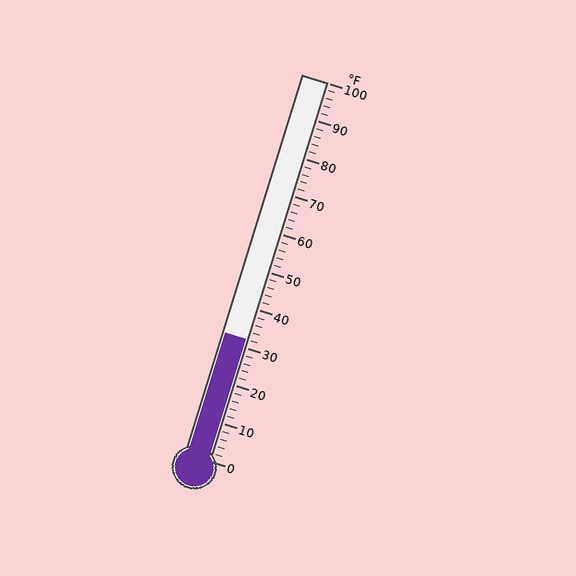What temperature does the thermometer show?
The thermometer shows approximately 32°F.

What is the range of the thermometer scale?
The thermometer scale ranges from 0°F to 100°F.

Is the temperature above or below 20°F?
The temperature is above 20°F.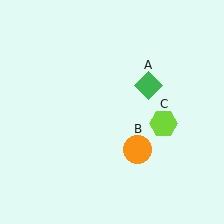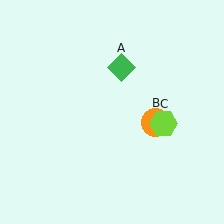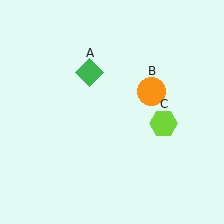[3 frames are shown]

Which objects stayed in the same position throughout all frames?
Lime hexagon (object C) remained stationary.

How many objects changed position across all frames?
2 objects changed position: green diamond (object A), orange circle (object B).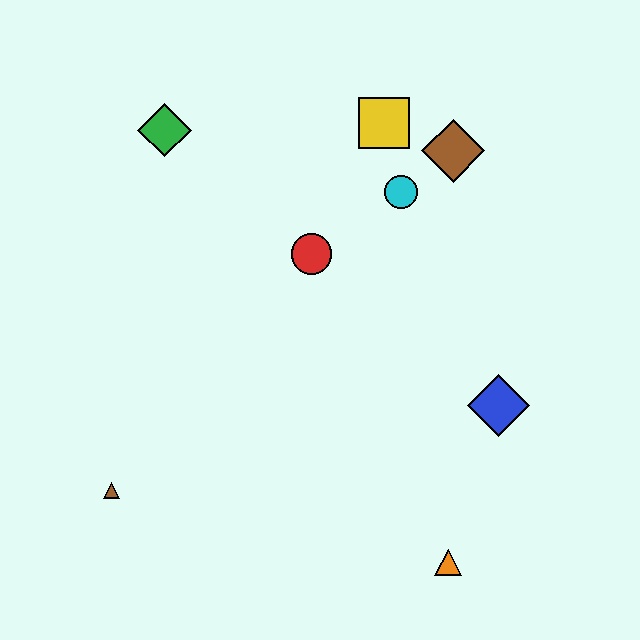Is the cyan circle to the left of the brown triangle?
No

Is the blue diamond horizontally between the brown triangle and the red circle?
No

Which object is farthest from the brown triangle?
The brown diamond is farthest from the brown triangle.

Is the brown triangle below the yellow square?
Yes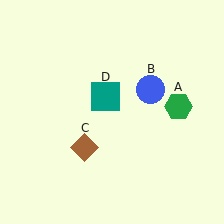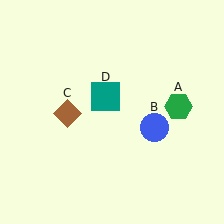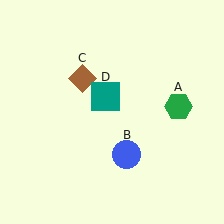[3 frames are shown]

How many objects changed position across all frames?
2 objects changed position: blue circle (object B), brown diamond (object C).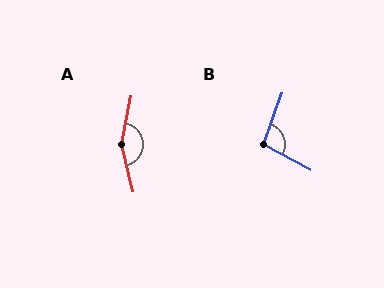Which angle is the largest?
A, at approximately 156 degrees.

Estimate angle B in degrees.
Approximately 98 degrees.